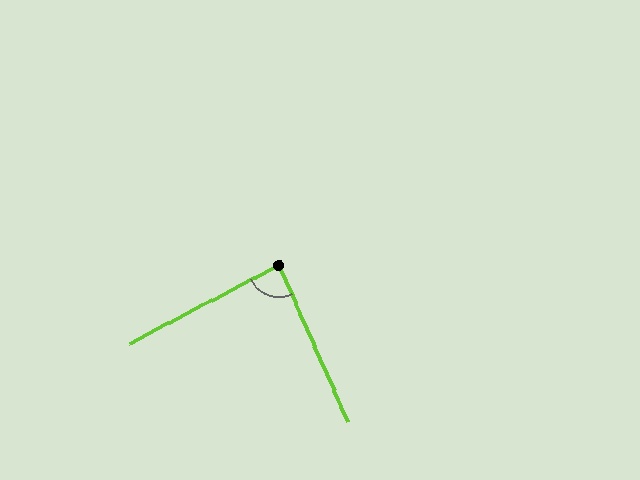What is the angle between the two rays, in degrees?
Approximately 86 degrees.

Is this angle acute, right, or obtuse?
It is approximately a right angle.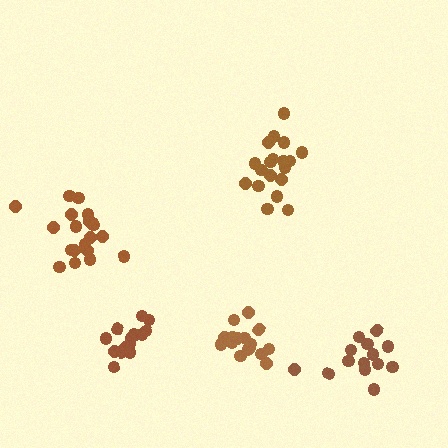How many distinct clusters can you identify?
There are 5 distinct clusters.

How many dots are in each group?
Group 1: 20 dots, Group 2: 17 dots, Group 3: 20 dots, Group 4: 14 dots, Group 5: 15 dots (86 total).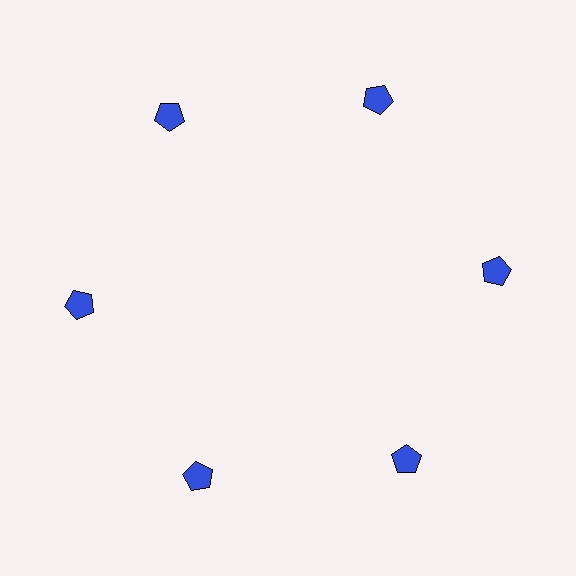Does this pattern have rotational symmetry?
Yes, this pattern has 6-fold rotational symmetry. It looks the same after rotating 60 degrees around the center.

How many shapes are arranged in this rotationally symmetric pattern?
There are 6 shapes, arranged in 6 groups of 1.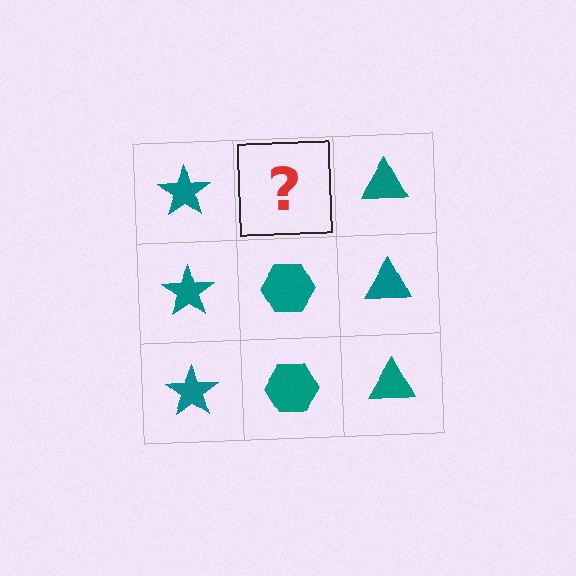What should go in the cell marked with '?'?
The missing cell should contain a teal hexagon.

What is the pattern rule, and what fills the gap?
The rule is that each column has a consistent shape. The gap should be filled with a teal hexagon.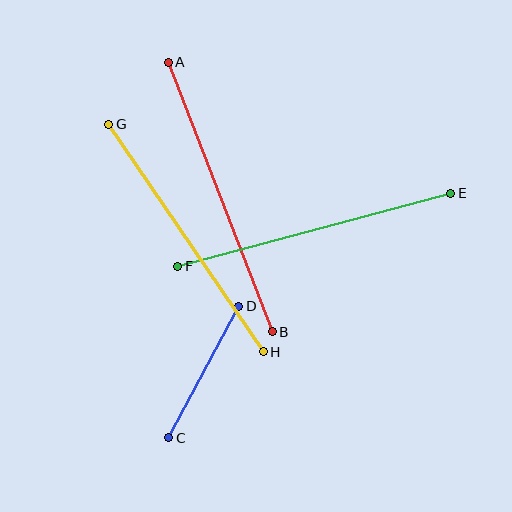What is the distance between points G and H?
The distance is approximately 275 pixels.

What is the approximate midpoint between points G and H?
The midpoint is at approximately (186, 238) pixels.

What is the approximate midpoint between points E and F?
The midpoint is at approximately (314, 230) pixels.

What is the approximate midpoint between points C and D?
The midpoint is at approximately (204, 372) pixels.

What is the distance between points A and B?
The distance is approximately 289 pixels.